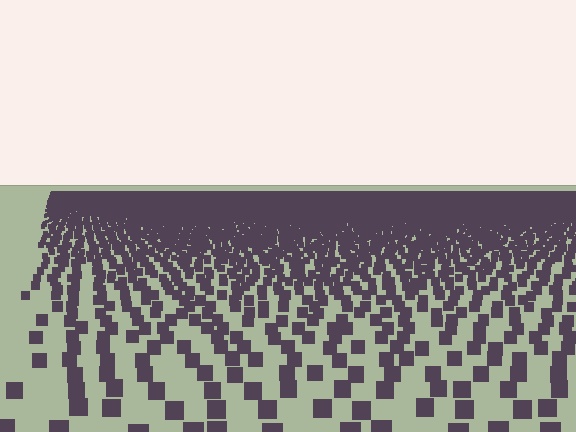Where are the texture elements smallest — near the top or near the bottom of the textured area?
Near the top.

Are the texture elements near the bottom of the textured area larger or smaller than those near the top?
Larger. Near the bottom, elements are closer to the viewer and appear at a bigger on-screen size.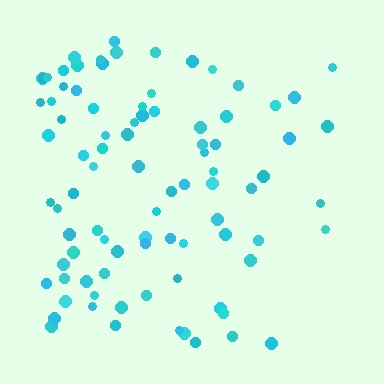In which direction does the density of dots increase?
From right to left, with the left side densest.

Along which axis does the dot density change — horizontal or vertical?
Horizontal.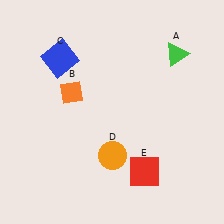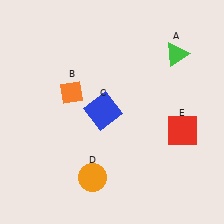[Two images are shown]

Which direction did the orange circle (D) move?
The orange circle (D) moved down.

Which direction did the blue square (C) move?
The blue square (C) moved down.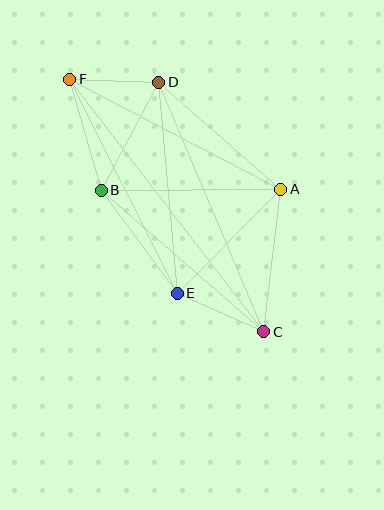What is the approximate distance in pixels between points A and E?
The distance between A and E is approximately 147 pixels.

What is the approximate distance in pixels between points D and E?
The distance between D and E is approximately 212 pixels.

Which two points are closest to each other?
Points D and F are closest to each other.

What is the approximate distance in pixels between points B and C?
The distance between B and C is approximately 215 pixels.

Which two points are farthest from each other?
Points C and F are farthest from each other.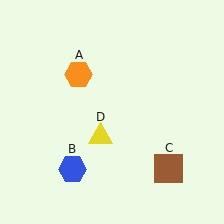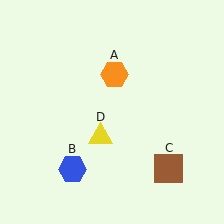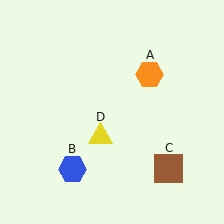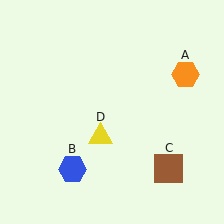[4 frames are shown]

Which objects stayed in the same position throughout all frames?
Blue hexagon (object B) and brown square (object C) and yellow triangle (object D) remained stationary.